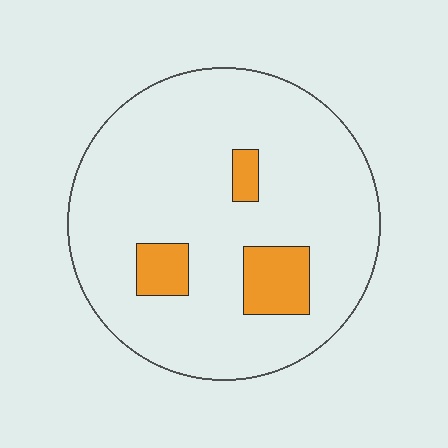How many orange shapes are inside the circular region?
3.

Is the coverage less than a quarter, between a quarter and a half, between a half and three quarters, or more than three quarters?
Less than a quarter.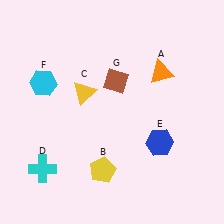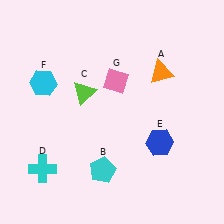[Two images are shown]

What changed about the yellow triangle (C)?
In Image 1, C is yellow. In Image 2, it changed to lime.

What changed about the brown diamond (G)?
In Image 1, G is brown. In Image 2, it changed to pink.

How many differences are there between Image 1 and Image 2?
There are 3 differences between the two images.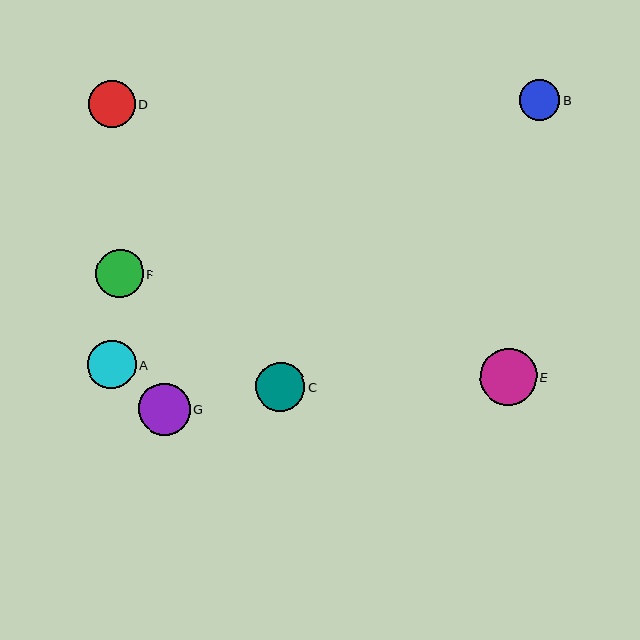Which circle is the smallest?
Circle B is the smallest with a size of approximately 40 pixels.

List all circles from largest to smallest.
From largest to smallest: E, G, C, A, F, D, B.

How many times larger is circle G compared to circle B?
Circle G is approximately 1.3 times the size of circle B.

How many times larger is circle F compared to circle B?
Circle F is approximately 1.2 times the size of circle B.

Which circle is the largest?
Circle E is the largest with a size of approximately 57 pixels.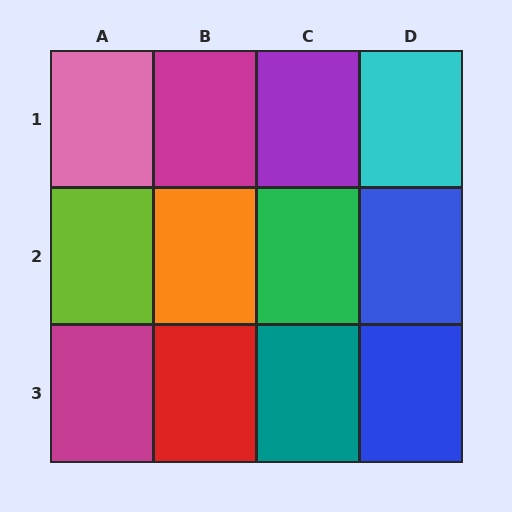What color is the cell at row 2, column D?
Blue.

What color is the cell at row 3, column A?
Magenta.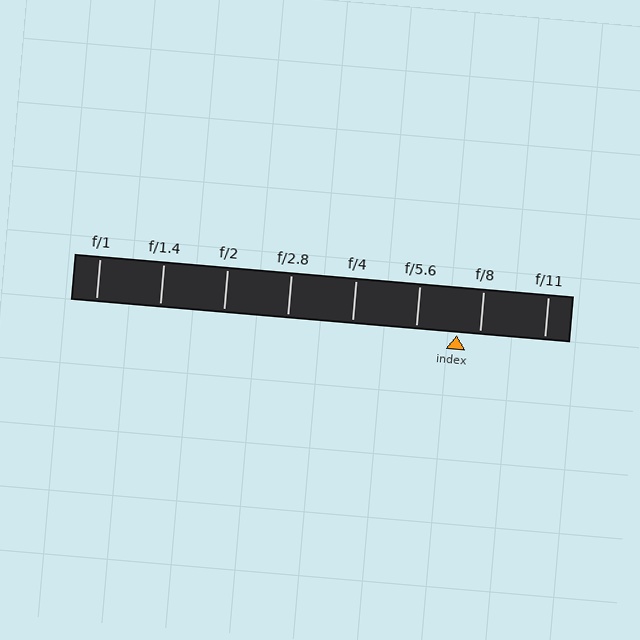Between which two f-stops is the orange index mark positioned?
The index mark is between f/5.6 and f/8.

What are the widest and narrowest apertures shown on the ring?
The widest aperture shown is f/1 and the narrowest is f/11.